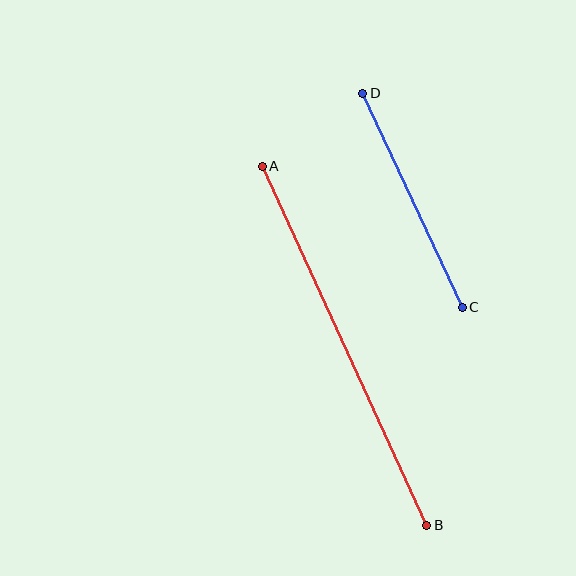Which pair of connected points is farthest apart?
Points A and B are farthest apart.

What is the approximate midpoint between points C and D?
The midpoint is at approximately (412, 200) pixels.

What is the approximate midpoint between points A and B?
The midpoint is at approximately (344, 346) pixels.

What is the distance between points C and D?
The distance is approximately 236 pixels.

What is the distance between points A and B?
The distance is approximately 395 pixels.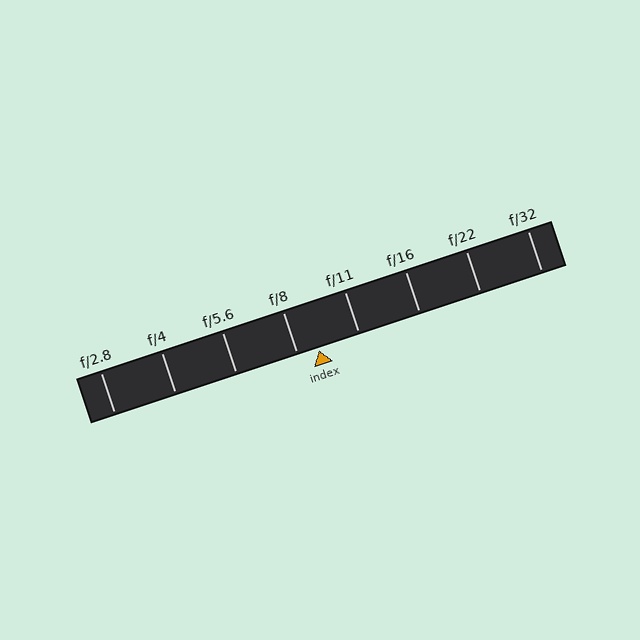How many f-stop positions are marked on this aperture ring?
There are 8 f-stop positions marked.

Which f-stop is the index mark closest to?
The index mark is closest to f/8.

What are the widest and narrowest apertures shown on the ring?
The widest aperture shown is f/2.8 and the narrowest is f/32.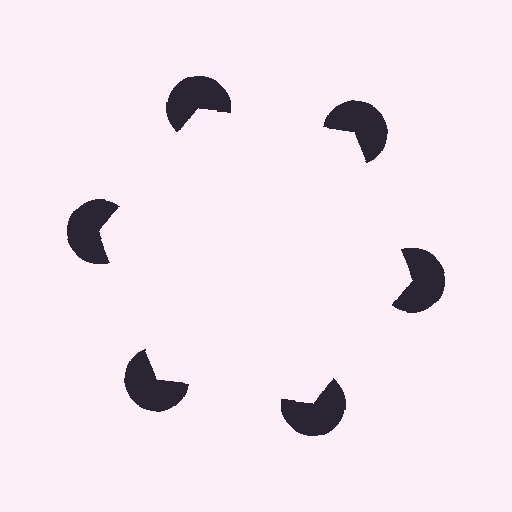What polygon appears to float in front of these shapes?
An illusory hexagon — its edges are inferred from the aligned wedge cuts in the pac-man discs, not physically drawn.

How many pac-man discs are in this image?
There are 6 — one at each vertex of the illusory hexagon.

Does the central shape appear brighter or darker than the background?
It typically appears slightly brighter than the background, even though no actual brightness change is drawn.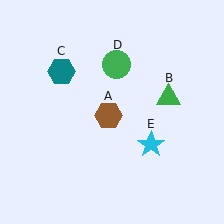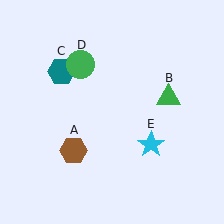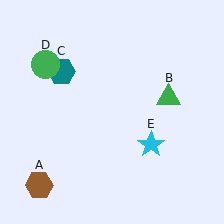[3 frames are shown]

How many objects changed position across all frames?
2 objects changed position: brown hexagon (object A), green circle (object D).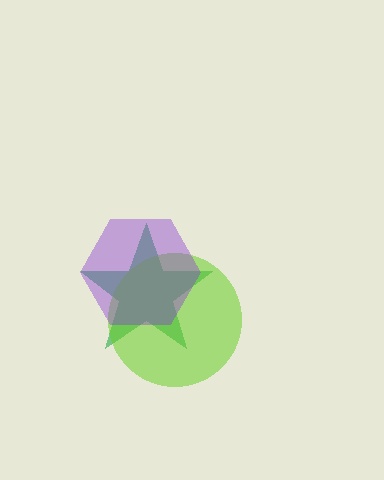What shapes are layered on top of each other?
The layered shapes are: a green star, a lime circle, a purple hexagon.